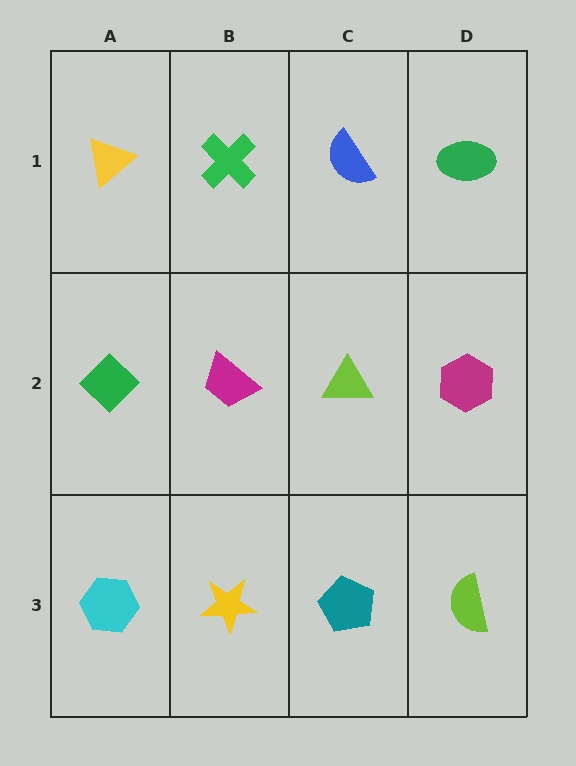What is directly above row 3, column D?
A magenta hexagon.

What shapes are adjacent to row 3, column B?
A magenta trapezoid (row 2, column B), a cyan hexagon (row 3, column A), a teal pentagon (row 3, column C).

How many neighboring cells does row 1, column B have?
3.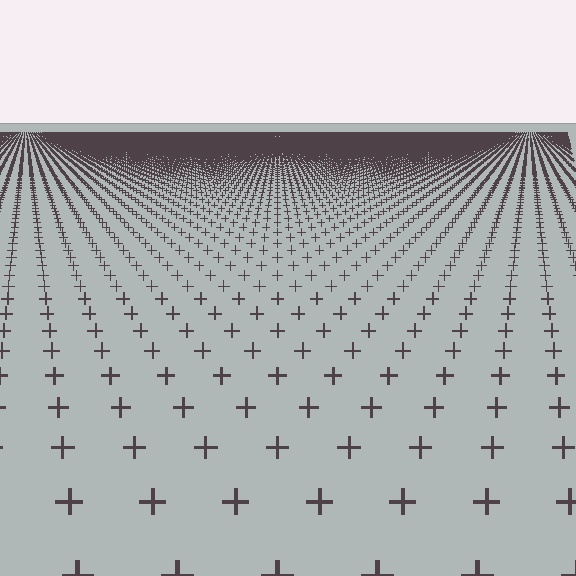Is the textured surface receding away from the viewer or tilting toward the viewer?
The surface is receding away from the viewer. Texture elements get smaller and denser toward the top.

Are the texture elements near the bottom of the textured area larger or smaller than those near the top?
Larger. Near the bottom, elements are closer to the viewer and appear at a bigger on-screen size.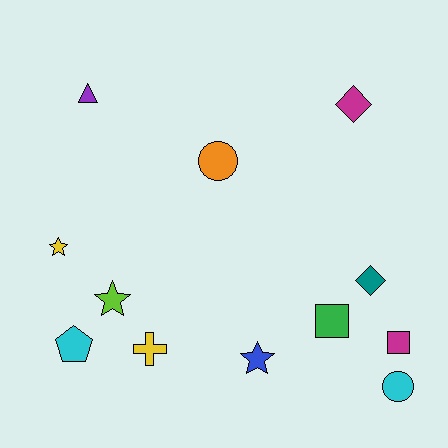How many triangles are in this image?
There is 1 triangle.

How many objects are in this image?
There are 12 objects.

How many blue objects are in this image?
There is 1 blue object.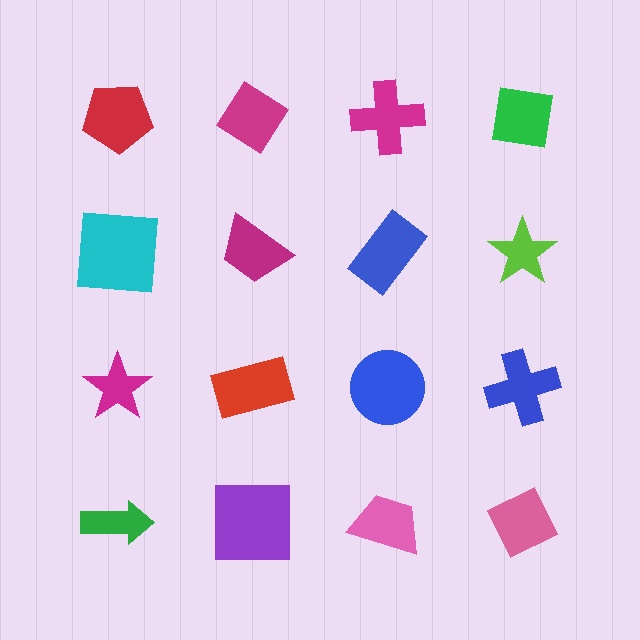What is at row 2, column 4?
A lime star.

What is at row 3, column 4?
A blue cross.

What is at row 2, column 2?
A magenta trapezoid.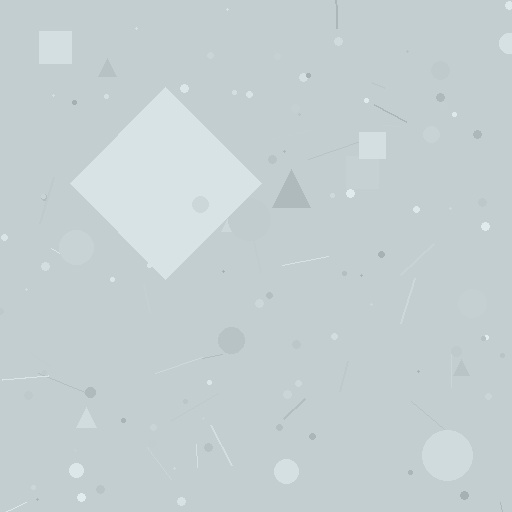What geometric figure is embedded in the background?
A diamond is embedded in the background.